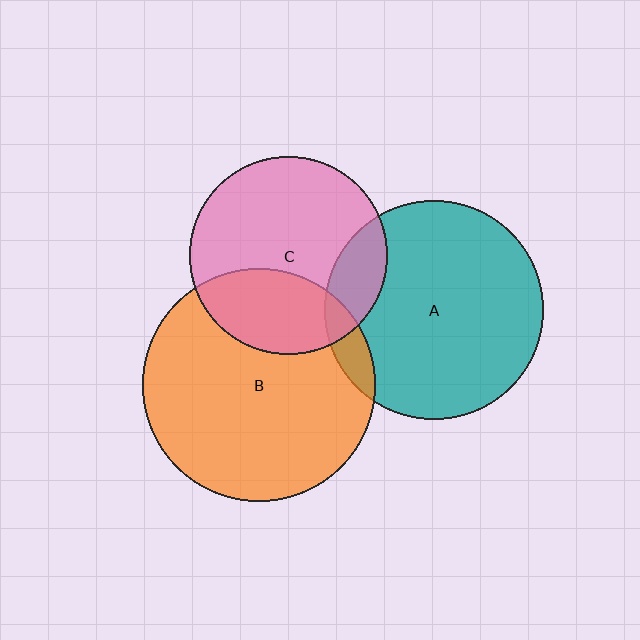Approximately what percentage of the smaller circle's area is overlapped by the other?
Approximately 30%.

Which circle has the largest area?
Circle B (orange).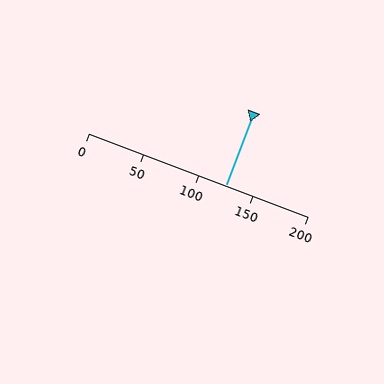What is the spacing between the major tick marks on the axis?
The major ticks are spaced 50 apart.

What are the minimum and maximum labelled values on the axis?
The axis runs from 0 to 200.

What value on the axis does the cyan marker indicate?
The marker indicates approximately 125.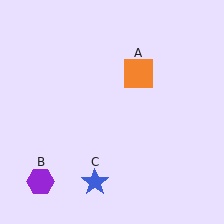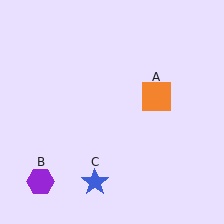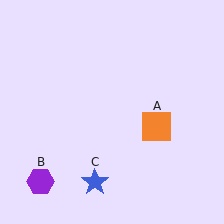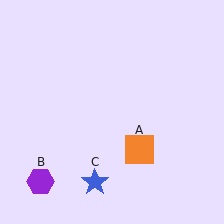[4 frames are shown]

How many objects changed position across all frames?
1 object changed position: orange square (object A).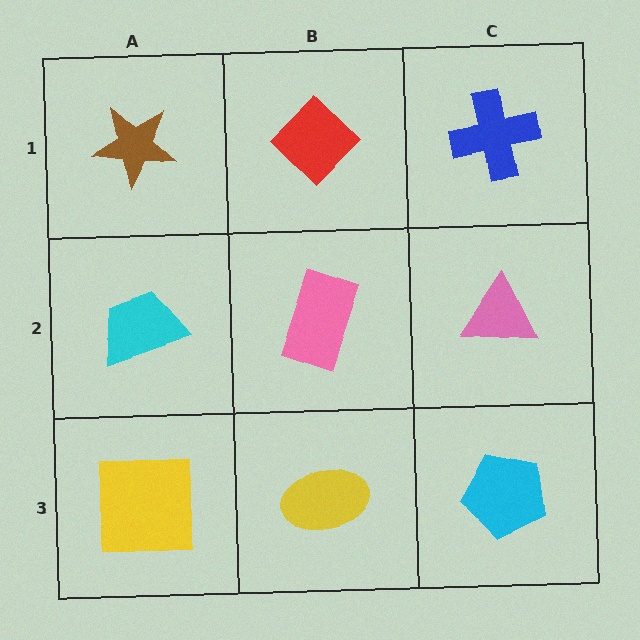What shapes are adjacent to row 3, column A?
A cyan trapezoid (row 2, column A), a yellow ellipse (row 3, column B).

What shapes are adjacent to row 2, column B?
A red diamond (row 1, column B), a yellow ellipse (row 3, column B), a cyan trapezoid (row 2, column A), a pink triangle (row 2, column C).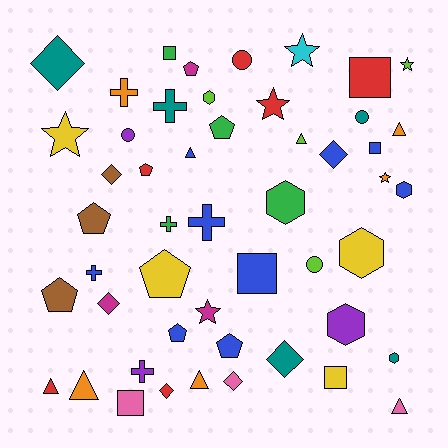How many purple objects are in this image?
There are 3 purple objects.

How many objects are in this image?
There are 50 objects.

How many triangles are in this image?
There are 7 triangles.